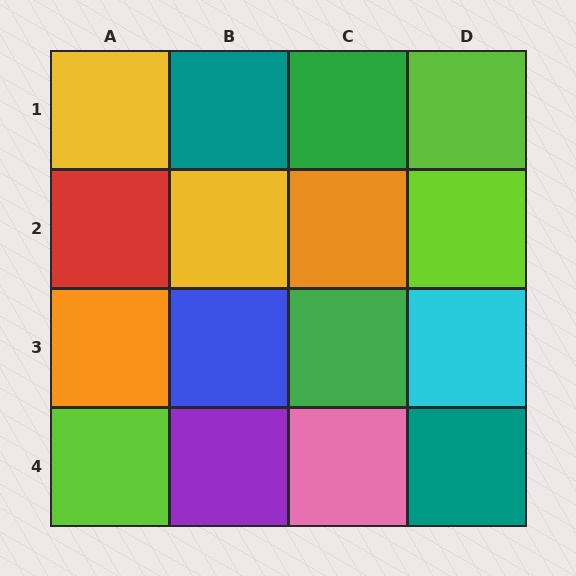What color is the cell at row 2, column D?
Lime.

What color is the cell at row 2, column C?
Orange.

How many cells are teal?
2 cells are teal.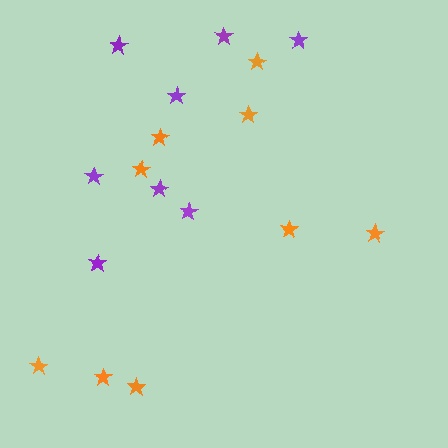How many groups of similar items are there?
There are 2 groups: one group of orange stars (9) and one group of purple stars (8).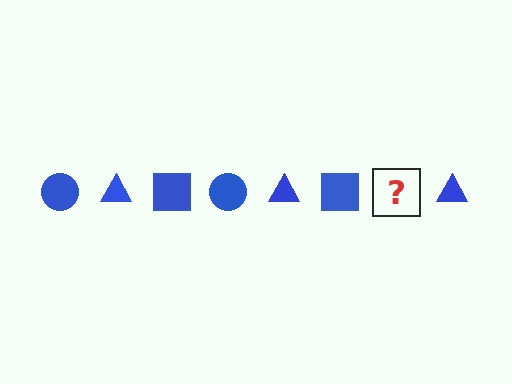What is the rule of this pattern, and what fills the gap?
The rule is that the pattern cycles through circle, triangle, square shapes in blue. The gap should be filled with a blue circle.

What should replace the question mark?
The question mark should be replaced with a blue circle.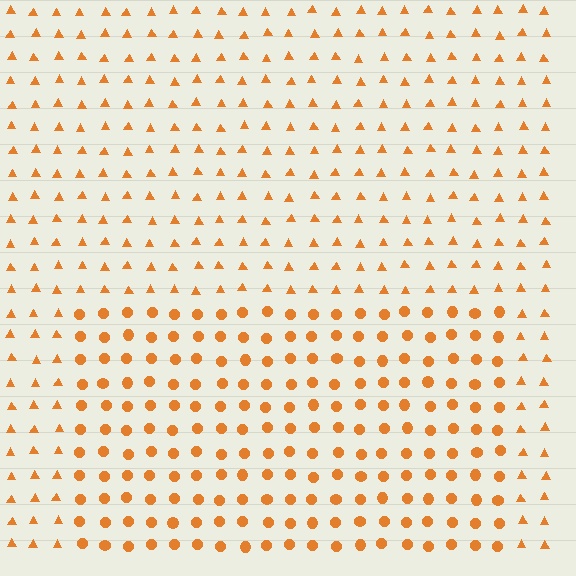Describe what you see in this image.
The image is filled with small orange elements arranged in a uniform grid. A rectangle-shaped region contains circles, while the surrounding area contains triangles. The boundary is defined purely by the change in element shape.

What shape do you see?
I see a rectangle.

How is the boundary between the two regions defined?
The boundary is defined by a change in element shape: circles inside vs. triangles outside. All elements share the same color and spacing.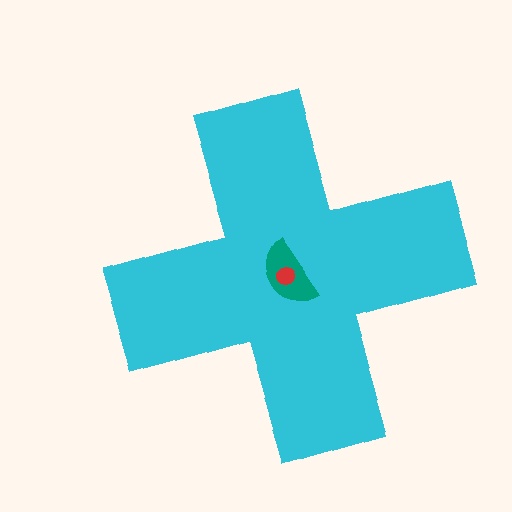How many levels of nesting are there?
3.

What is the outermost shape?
The cyan cross.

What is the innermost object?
The red circle.